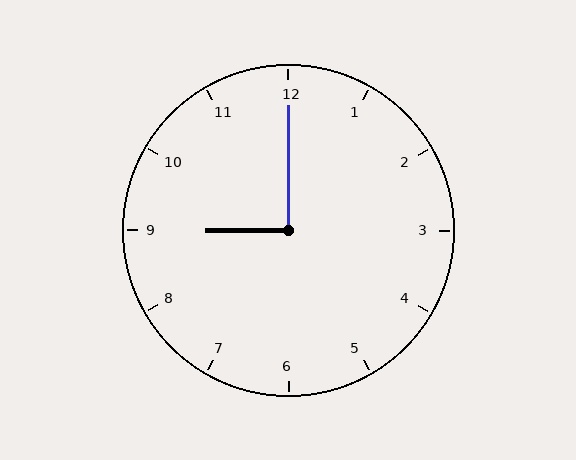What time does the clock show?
9:00.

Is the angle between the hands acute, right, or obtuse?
It is right.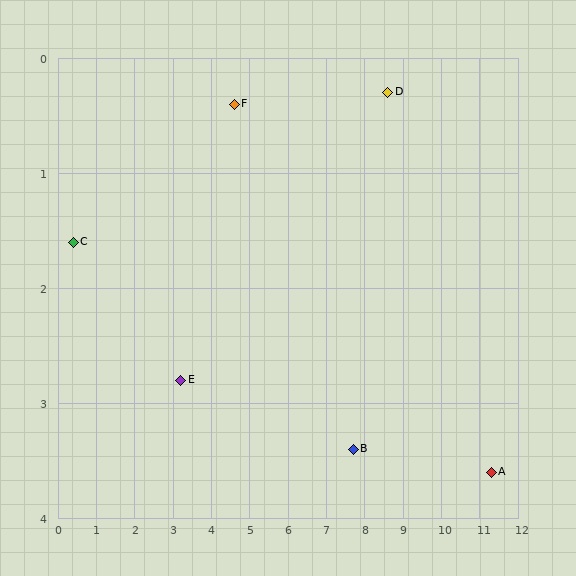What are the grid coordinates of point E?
Point E is at approximately (3.2, 2.8).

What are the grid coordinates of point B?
Point B is at approximately (7.7, 3.4).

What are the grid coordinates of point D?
Point D is at approximately (8.6, 0.3).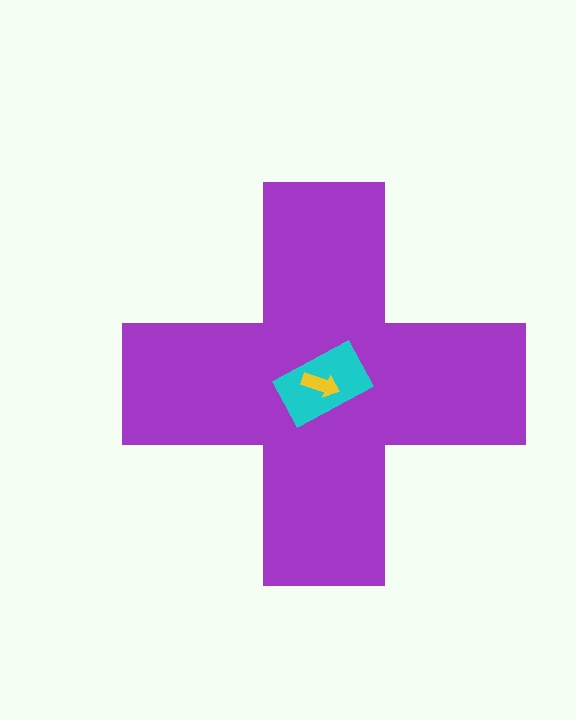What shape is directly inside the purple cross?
The cyan rectangle.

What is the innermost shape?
The yellow arrow.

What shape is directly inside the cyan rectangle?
The yellow arrow.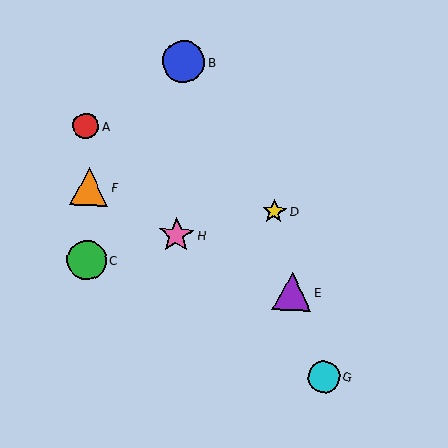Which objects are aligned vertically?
Objects B, H are aligned vertically.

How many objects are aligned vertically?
2 objects (B, H) are aligned vertically.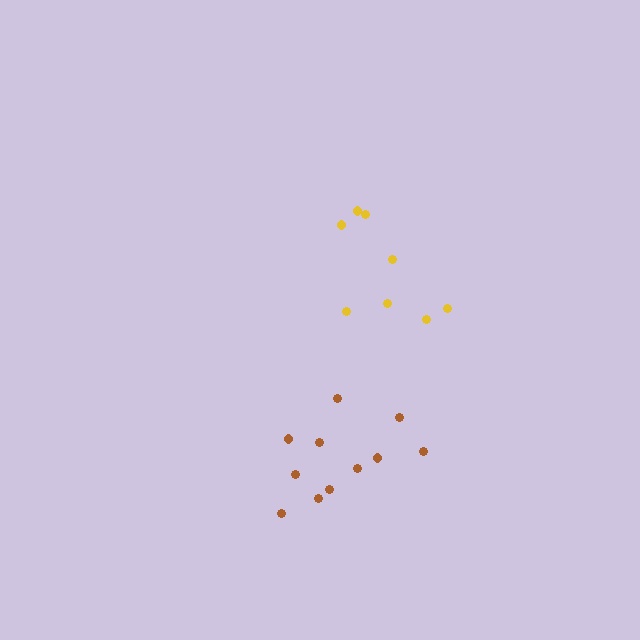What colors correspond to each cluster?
The clusters are colored: brown, yellow.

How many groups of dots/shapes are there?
There are 2 groups.